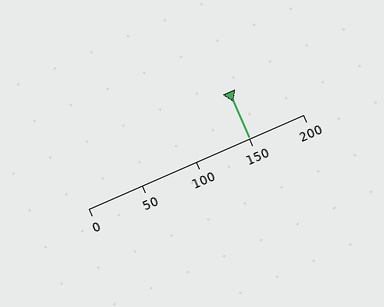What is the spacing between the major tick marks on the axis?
The major ticks are spaced 50 apart.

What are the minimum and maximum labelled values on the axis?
The axis runs from 0 to 200.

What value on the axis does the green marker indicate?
The marker indicates approximately 150.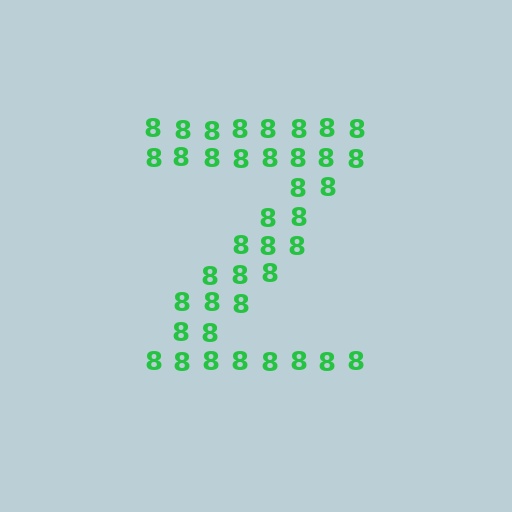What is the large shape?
The large shape is the letter Z.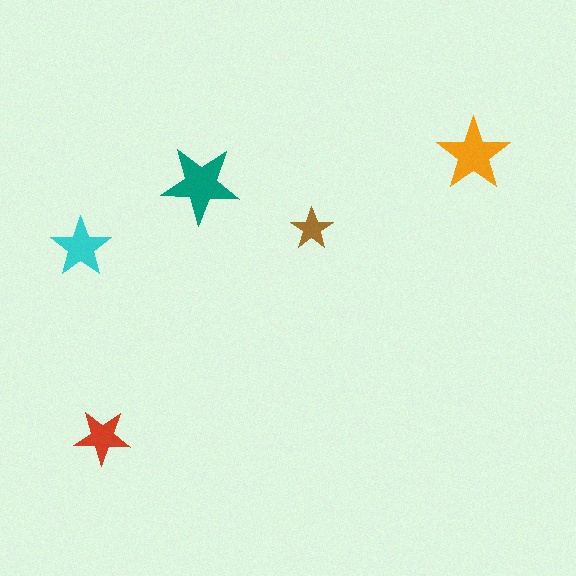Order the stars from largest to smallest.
the teal one, the orange one, the cyan one, the red one, the brown one.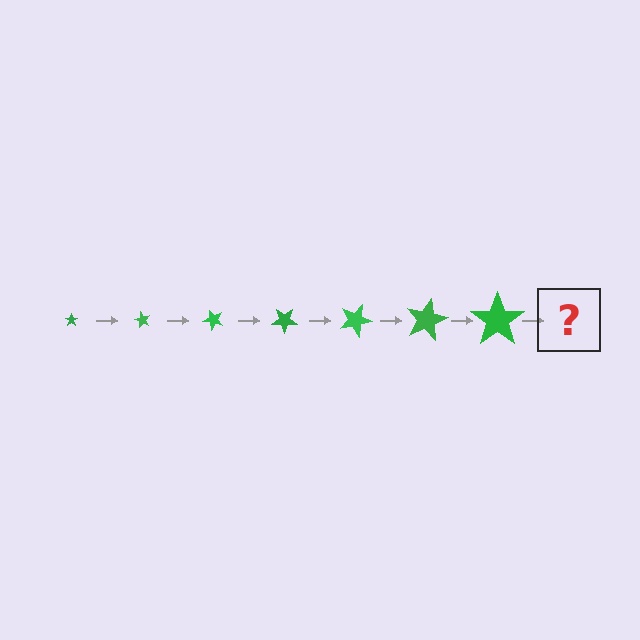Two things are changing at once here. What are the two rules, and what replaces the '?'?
The two rules are that the star grows larger each step and it rotates 60 degrees each step. The '?' should be a star, larger than the previous one and rotated 420 degrees from the start.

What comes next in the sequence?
The next element should be a star, larger than the previous one and rotated 420 degrees from the start.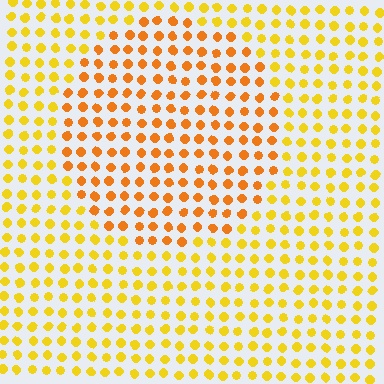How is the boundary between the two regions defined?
The boundary is defined purely by a slight shift in hue (about 25 degrees). Spacing, size, and orientation are identical on both sides.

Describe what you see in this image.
The image is filled with small yellow elements in a uniform arrangement. A circle-shaped region is visible where the elements are tinted to a slightly different hue, forming a subtle color boundary.